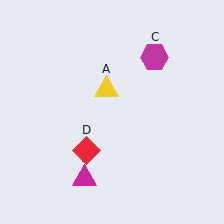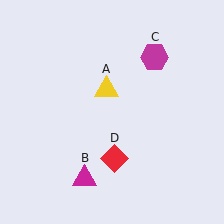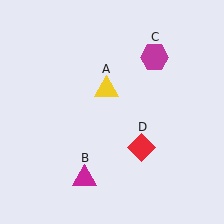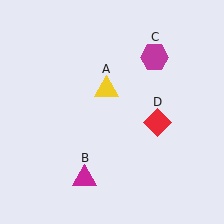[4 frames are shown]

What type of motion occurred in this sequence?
The red diamond (object D) rotated counterclockwise around the center of the scene.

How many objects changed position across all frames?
1 object changed position: red diamond (object D).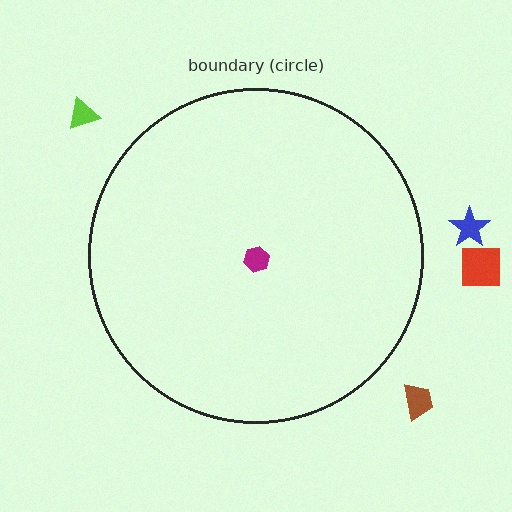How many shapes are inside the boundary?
1 inside, 4 outside.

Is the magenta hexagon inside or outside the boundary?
Inside.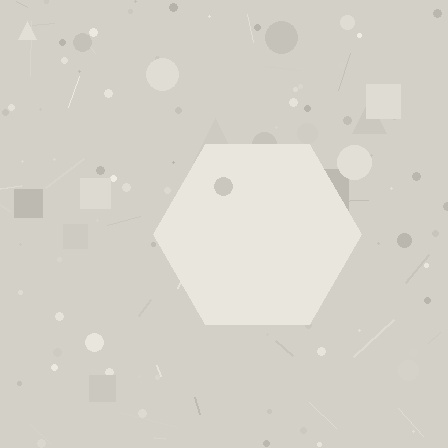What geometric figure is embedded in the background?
A hexagon is embedded in the background.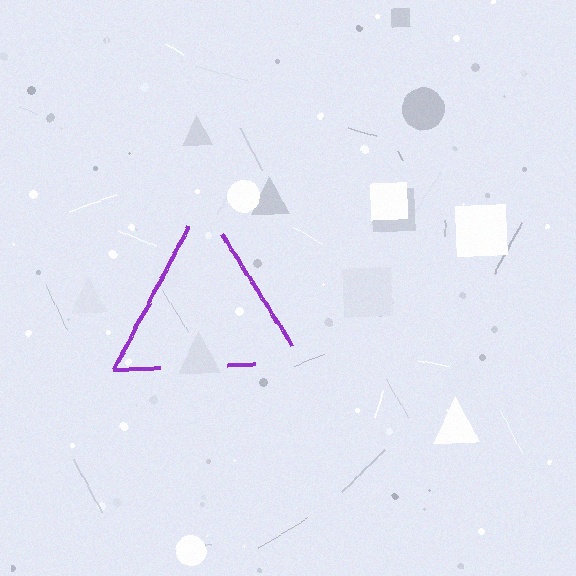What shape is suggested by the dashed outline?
The dashed outline suggests a triangle.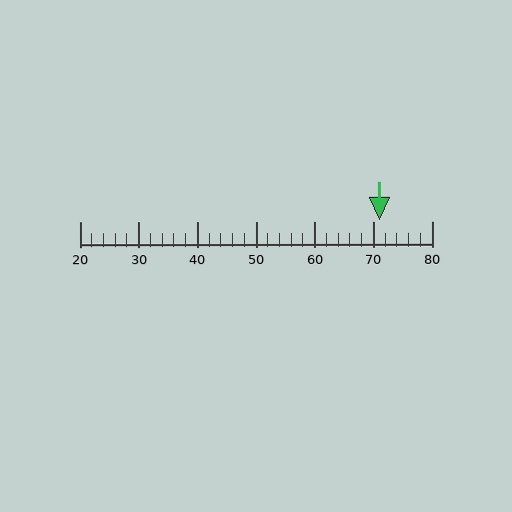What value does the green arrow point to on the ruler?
The green arrow points to approximately 71.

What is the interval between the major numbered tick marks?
The major tick marks are spaced 10 units apart.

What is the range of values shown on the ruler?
The ruler shows values from 20 to 80.